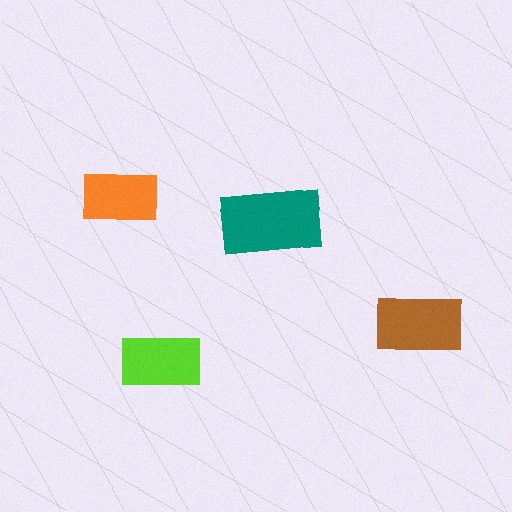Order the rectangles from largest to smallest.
the teal one, the brown one, the lime one, the orange one.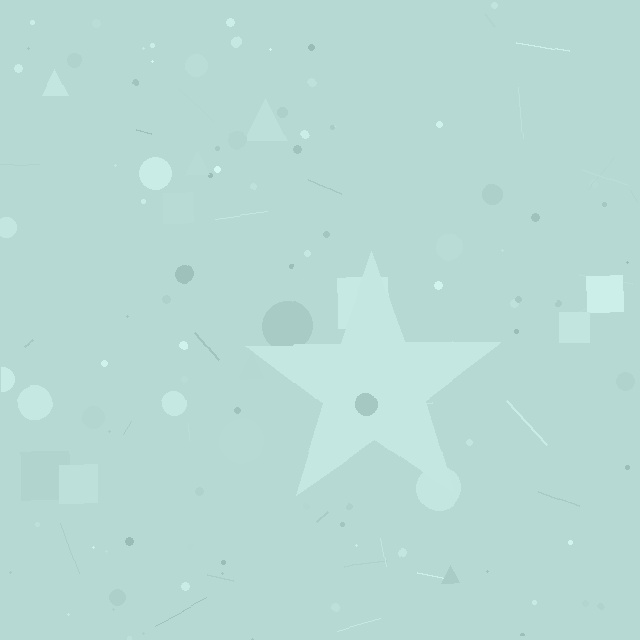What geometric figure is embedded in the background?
A star is embedded in the background.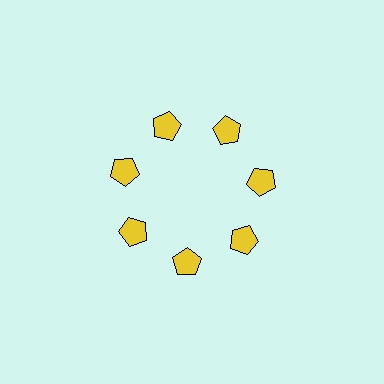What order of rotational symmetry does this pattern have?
This pattern has 7-fold rotational symmetry.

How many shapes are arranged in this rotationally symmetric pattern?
There are 7 shapes, arranged in 7 groups of 1.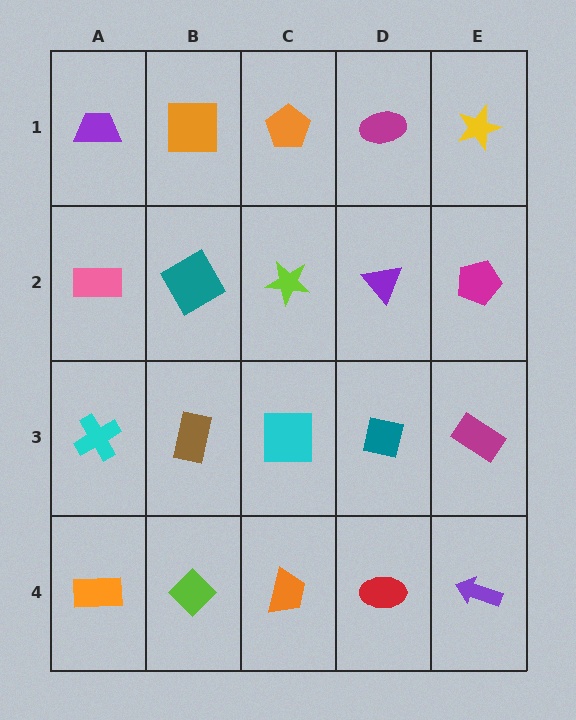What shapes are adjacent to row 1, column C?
A lime star (row 2, column C), an orange square (row 1, column B), a magenta ellipse (row 1, column D).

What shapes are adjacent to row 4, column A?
A cyan cross (row 3, column A), a lime diamond (row 4, column B).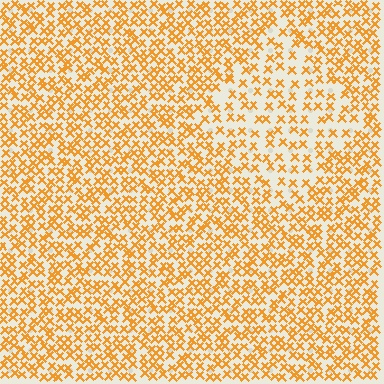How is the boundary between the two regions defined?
The boundary is defined by a change in element density (approximately 1.8x ratio). All elements are the same color, size, and shape.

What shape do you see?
I see a diamond.